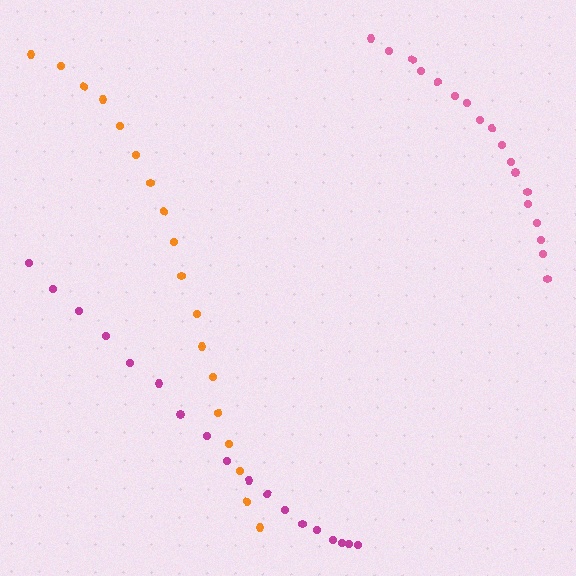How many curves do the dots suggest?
There are 3 distinct paths.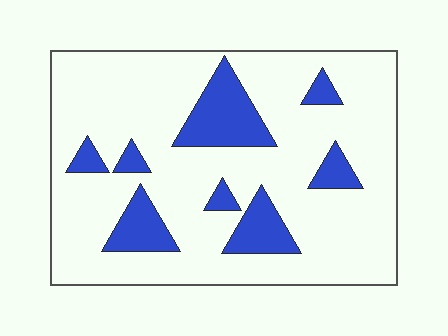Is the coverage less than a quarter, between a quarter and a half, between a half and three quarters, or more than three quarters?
Less than a quarter.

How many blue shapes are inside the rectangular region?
8.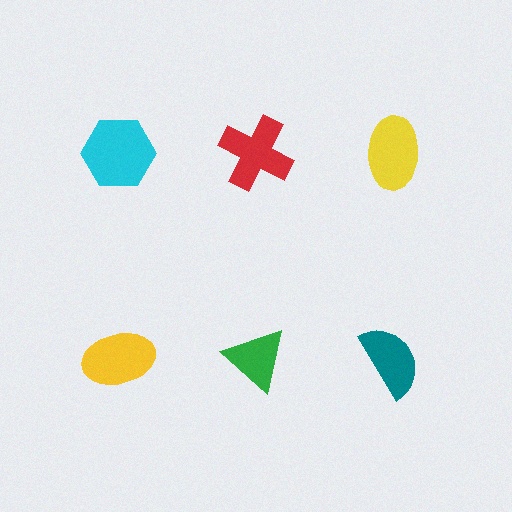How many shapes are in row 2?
3 shapes.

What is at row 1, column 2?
A red cross.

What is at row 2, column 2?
A green triangle.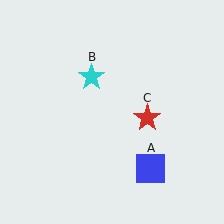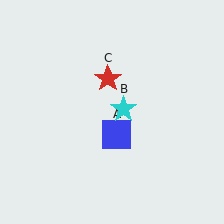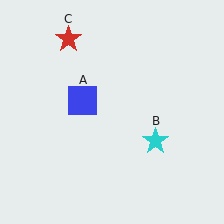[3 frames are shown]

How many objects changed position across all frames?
3 objects changed position: blue square (object A), cyan star (object B), red star (object C).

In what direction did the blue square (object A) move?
The blue square (object A) moved up and to the left.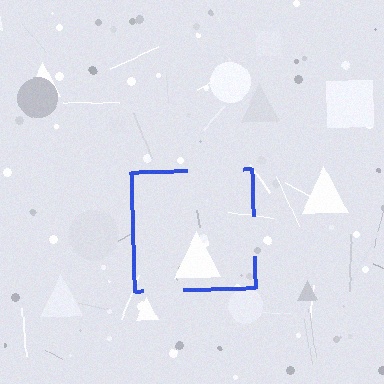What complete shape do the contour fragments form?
The contour fragments form a square.